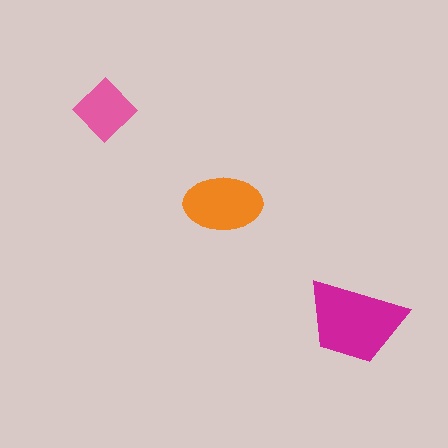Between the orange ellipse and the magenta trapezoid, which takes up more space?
The magenta trapezoid.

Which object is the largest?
The magenta trapezoid.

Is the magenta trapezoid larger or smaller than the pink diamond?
Larger.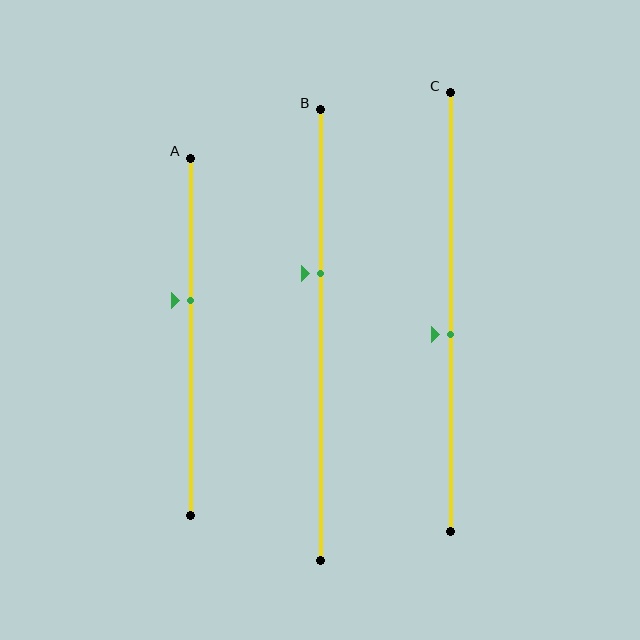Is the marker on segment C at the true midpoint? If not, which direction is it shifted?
No, the marker on segment C is shifted downward by about 5% of the segment length.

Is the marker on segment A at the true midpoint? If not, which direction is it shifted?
No, the marker on segment A is shifted upward by about 10% of the segment length.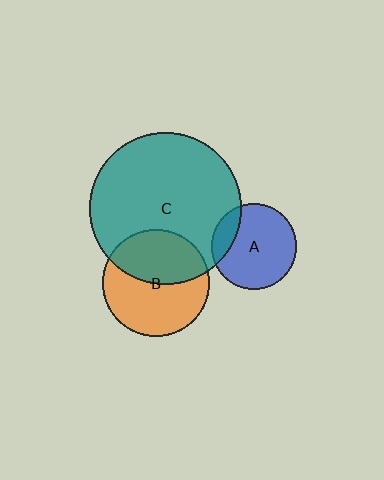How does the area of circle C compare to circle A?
Approximately 3.2 times.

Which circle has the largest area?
Circle C (teal).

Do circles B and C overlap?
Yes.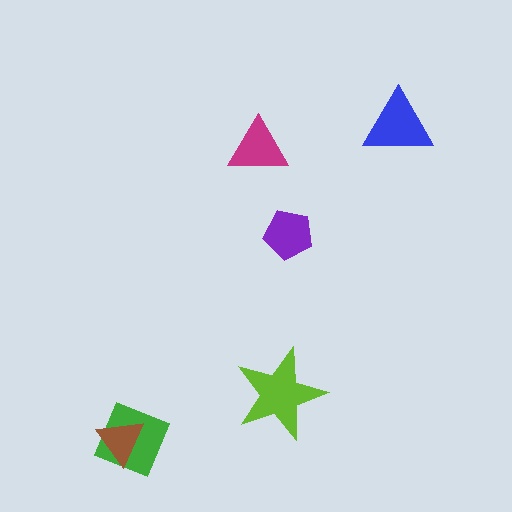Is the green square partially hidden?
Yes, it is partially covered by another shape.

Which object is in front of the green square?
The brown triangle is in front of the green square.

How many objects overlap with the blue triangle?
0 objects overlap with the blue triangle.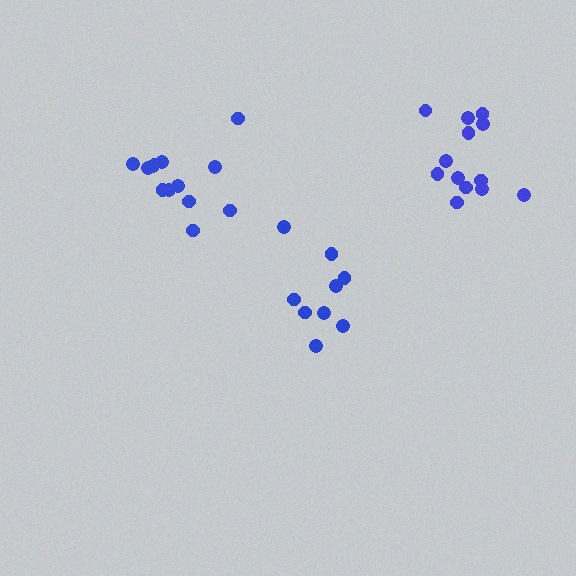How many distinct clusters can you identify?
There are 3 distinct clusters.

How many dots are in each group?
Group 1: 13 dots, Group 2: 13 dots, Group 3: 9 dots (35 total).